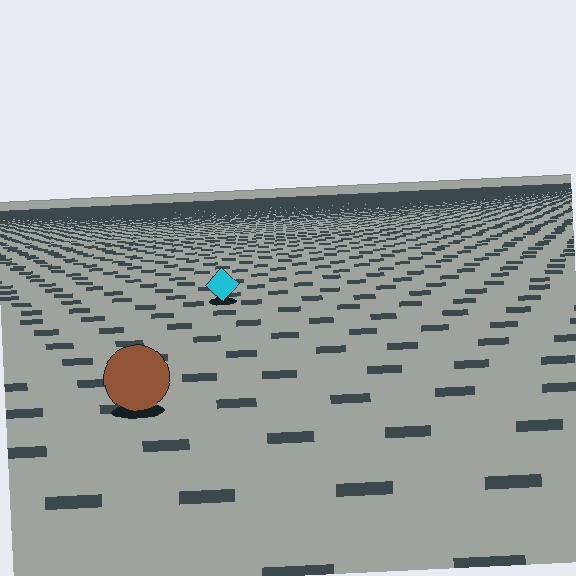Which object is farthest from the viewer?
The cyan diamond is farthest from the viewer. It appears smaller and the ground texture around it is denser.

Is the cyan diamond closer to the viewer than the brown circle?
No. The brown circle is closer — you can tell from the texture gradient: the ground texture is coarser near it.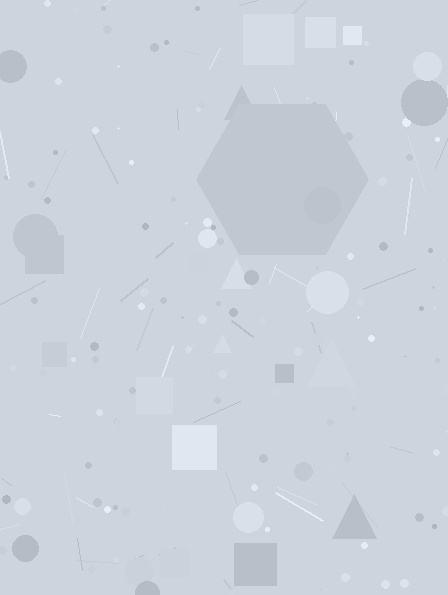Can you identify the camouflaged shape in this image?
The camouflaged shape is a hexagon.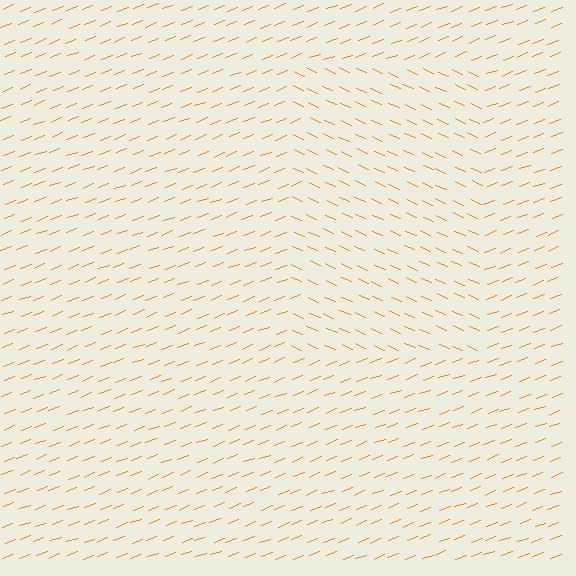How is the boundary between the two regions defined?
The boundary is defined purely by a change in line orientation (approximately 45 degrees difference). All lines are the same color and thickness.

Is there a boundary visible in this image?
Yes, there is a texture boundary formed by a change in line orientation.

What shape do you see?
I see a rectangle.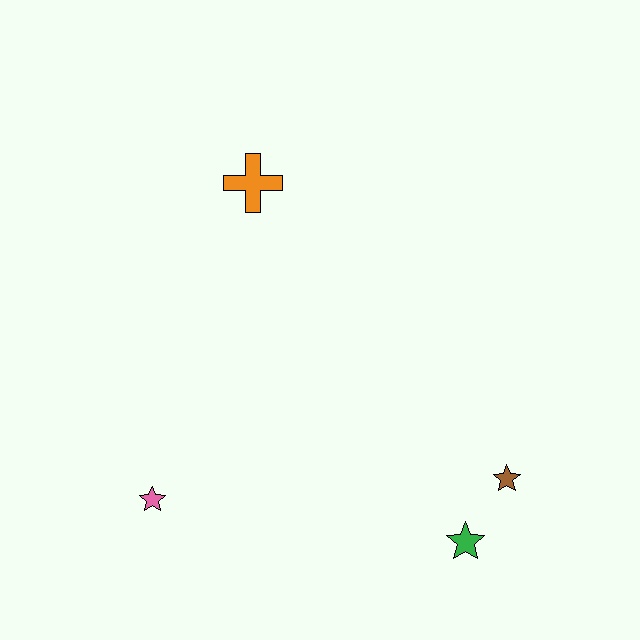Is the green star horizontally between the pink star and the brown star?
Yes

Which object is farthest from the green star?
The orange cross is farthest from the green star.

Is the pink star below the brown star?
Yes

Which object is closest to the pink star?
The green star is closest to the pink star.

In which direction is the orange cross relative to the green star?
The orange cross is above the green star.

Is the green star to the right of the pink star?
Yes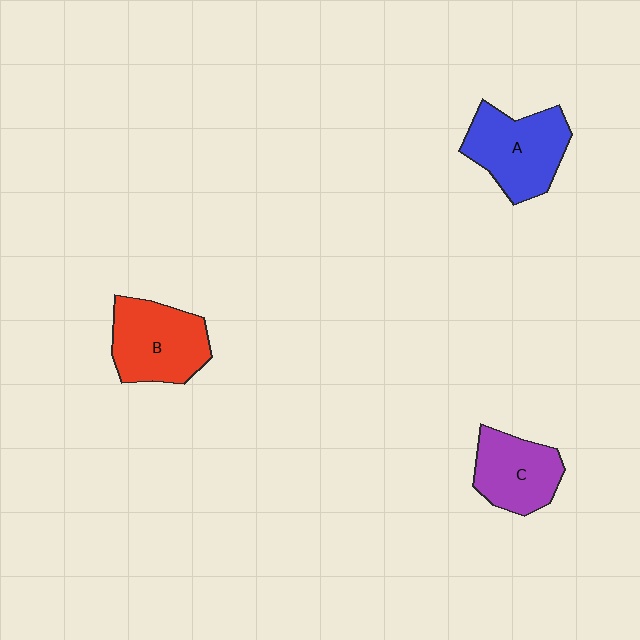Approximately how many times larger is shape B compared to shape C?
Approximately 1.2 times.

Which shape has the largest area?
Shape A (blue).